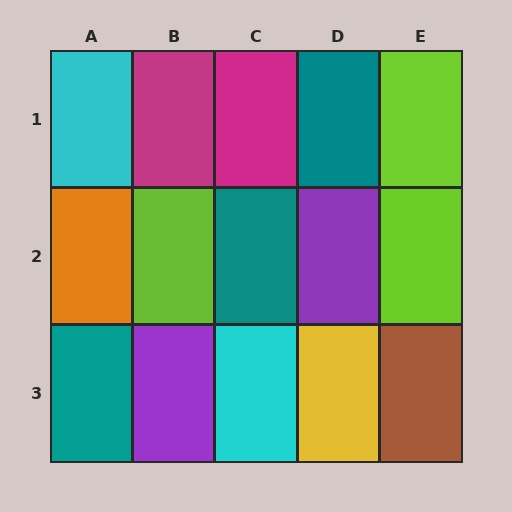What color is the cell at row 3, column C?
Cyan.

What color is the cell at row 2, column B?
Lime.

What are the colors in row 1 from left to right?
Cyan, magenta, magenta, teal, lime.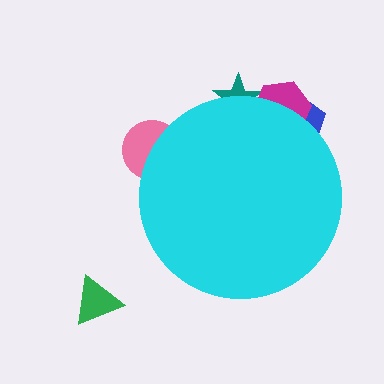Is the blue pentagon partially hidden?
Yes, the blue pentagon is partially hidden behind the cyan circle.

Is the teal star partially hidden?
Yes, the teal star is partially hidden behind the cyan circle.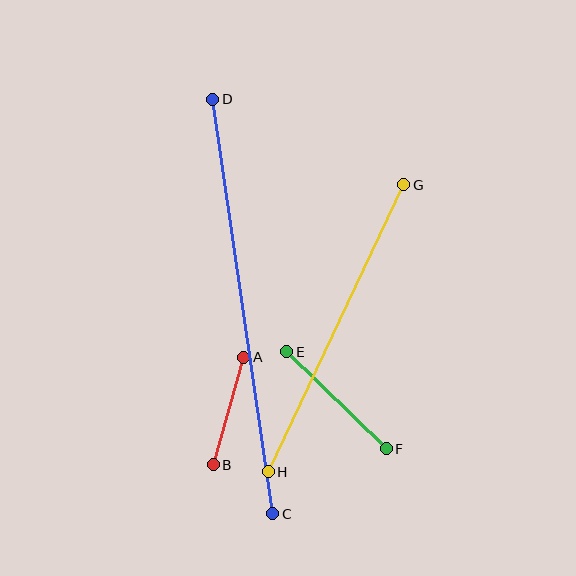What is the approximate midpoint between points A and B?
The midpoint is at approximately (229, 411) pixels.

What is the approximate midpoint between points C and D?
The midpoint is at approximately (243, 307) pixels.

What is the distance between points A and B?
The distance is approximately 112 pixels.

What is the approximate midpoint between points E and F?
The midpoint is at approximately (337, 400) pixels.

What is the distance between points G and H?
The distance is approximately 318 pixels.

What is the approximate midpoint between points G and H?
The midpoint is at approximately (336, 328) pixels.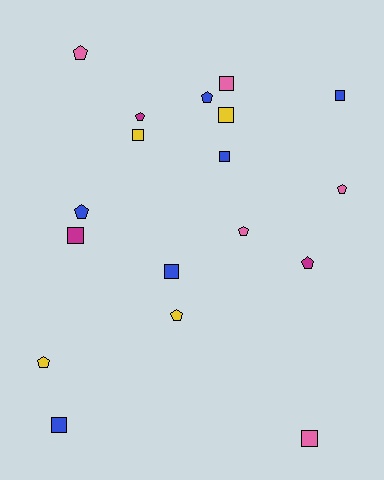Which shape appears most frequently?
Pentagon, with 9 objects.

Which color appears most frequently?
Blue, with 6 objects.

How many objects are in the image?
There are 18 objects.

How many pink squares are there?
There are 2 pink squares.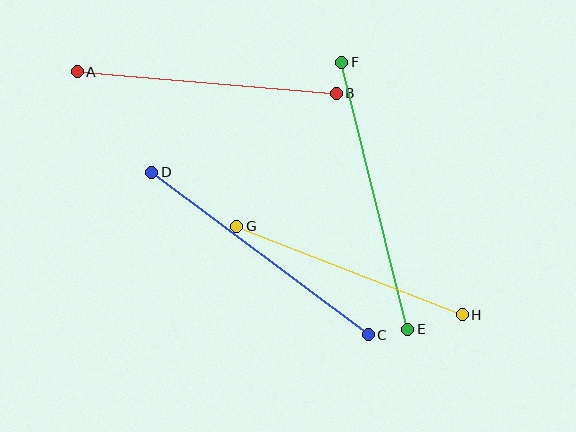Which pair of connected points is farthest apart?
Points E and F are farthest apart.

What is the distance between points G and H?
The distance is approximately 242 pixels.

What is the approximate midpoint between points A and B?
The midpoint is at approximately (207, 82) pixels.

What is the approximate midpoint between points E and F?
The midpoint is at approximately (375, 196) pixels.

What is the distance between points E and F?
The distance is approximately 275 pixels.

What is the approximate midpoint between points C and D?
The midpoint is at approximately (260, 254) pixels.